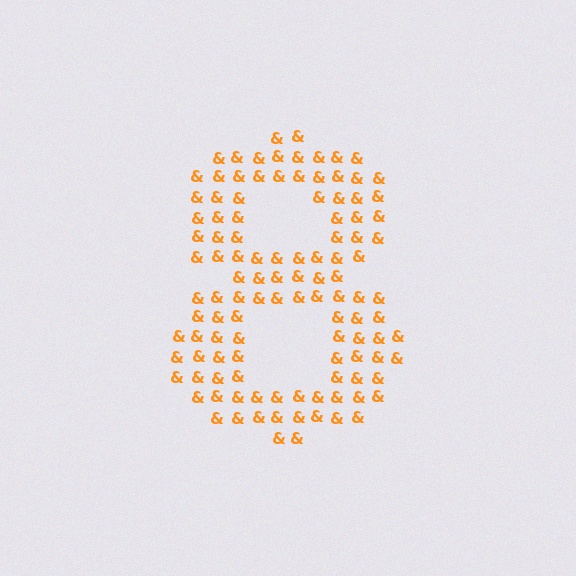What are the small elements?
The small elements are ampersands.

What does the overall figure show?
The overall figure shows the digit 8.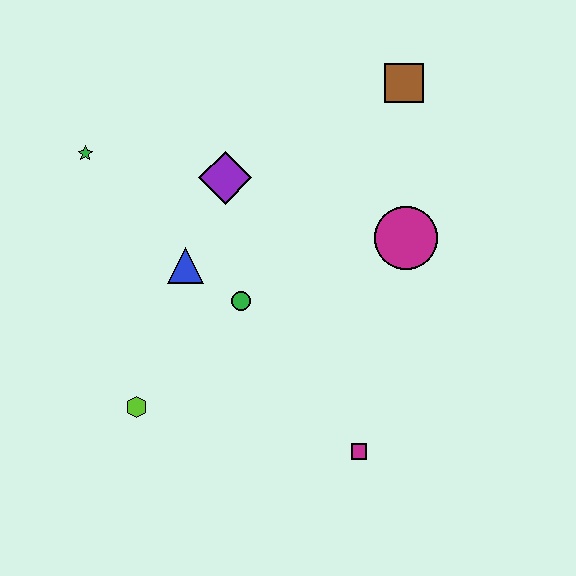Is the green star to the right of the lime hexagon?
No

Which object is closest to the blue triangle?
The green circle is closest to the blue triangle.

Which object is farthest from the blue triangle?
The brown square is farthest from the blue triangle.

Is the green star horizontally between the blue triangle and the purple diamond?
No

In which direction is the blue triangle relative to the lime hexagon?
The blue triangle is above the lime hexagon.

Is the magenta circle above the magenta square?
Yes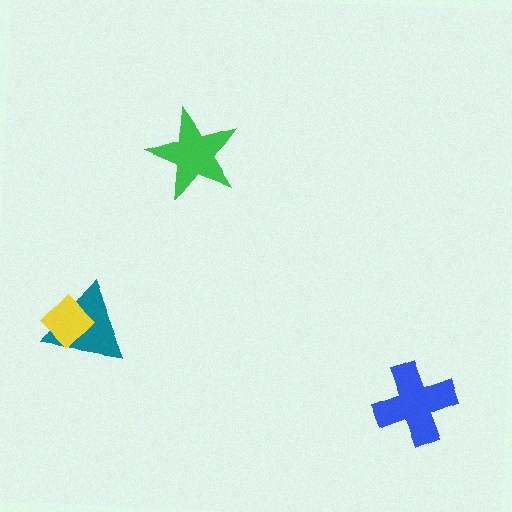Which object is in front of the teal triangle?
The yellow diamond is in front of the teal triangle.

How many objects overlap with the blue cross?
0 objects overlap with the blue cross.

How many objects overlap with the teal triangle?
1 object overlaps with the teal triangle.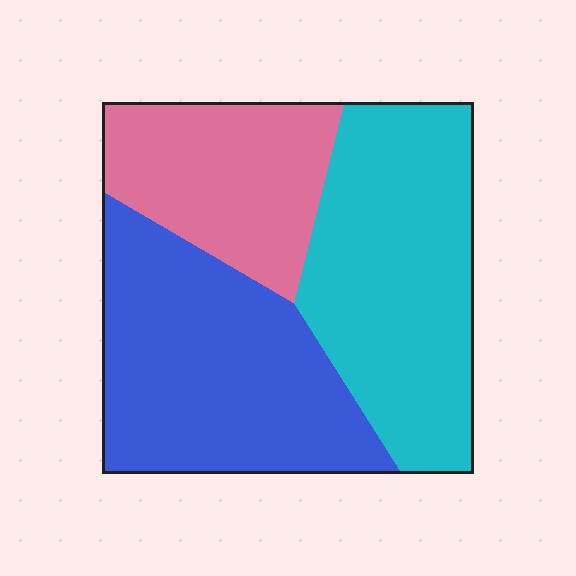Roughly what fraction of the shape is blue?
Blue covers 38% of the shape.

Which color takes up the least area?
Pink, at roughly 25%.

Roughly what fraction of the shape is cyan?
Cyan covers roughly 40% of the shape.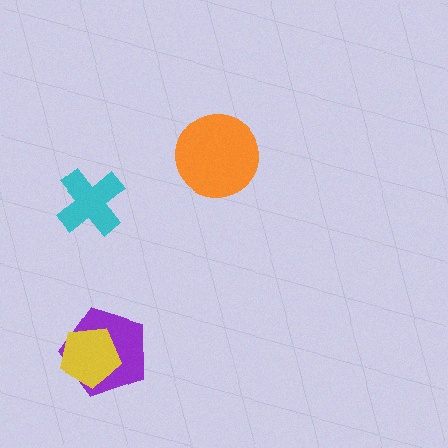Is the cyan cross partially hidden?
No, no other shape covers it.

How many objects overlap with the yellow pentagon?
1 object overlaps with the yellow pentagon.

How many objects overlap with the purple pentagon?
1 object overlaps with the purple pentagon.